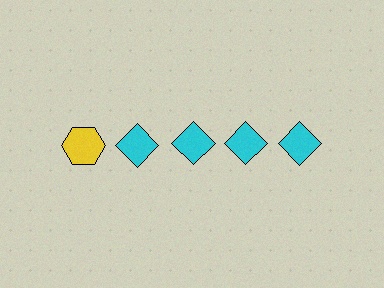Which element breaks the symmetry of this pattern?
The yellow hexagon in the top row, leftmost column breaks the symmetry. All other shapes are cyan diamonds.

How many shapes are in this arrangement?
There are 5 shapes arranged in a grid pattern.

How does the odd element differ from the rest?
It differs in both color (yellow instead of cyan) and shape (hexagon instead of diamond).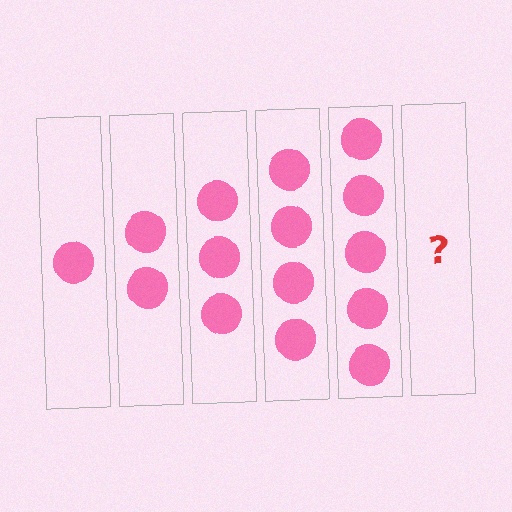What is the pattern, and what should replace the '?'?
The pattern is that each step adds one more circle. The '?' should be 6 circles.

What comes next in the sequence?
The next element should be 6 circles.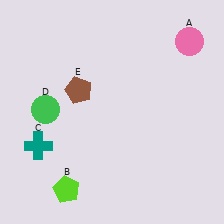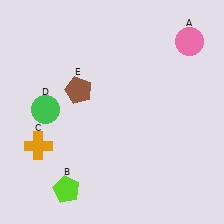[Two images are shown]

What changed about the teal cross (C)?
In Image 1, C is teal. In Image 2, it changed to orange.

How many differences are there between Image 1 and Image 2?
There is 1 difference between the two images.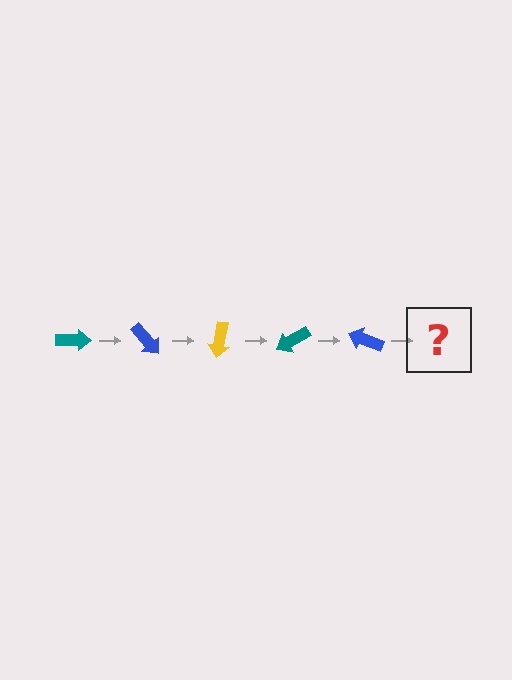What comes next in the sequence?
The next element should be a yellow arrow, rotated 250 degrees from the start.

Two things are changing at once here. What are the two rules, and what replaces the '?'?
The two rules are that it rotates 50 degrees each step and the color cycles through teal, blue, and yellow. The '?' should be a yellow arrow, rotated 250 degrees from the start.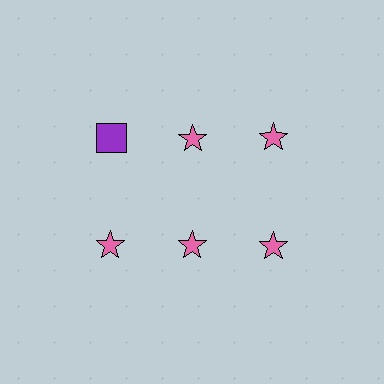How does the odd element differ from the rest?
It differs in both color (purple instead of pink) and shape (square instead of star).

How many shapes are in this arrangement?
There are 6 shapes arranged in a grid pattern.